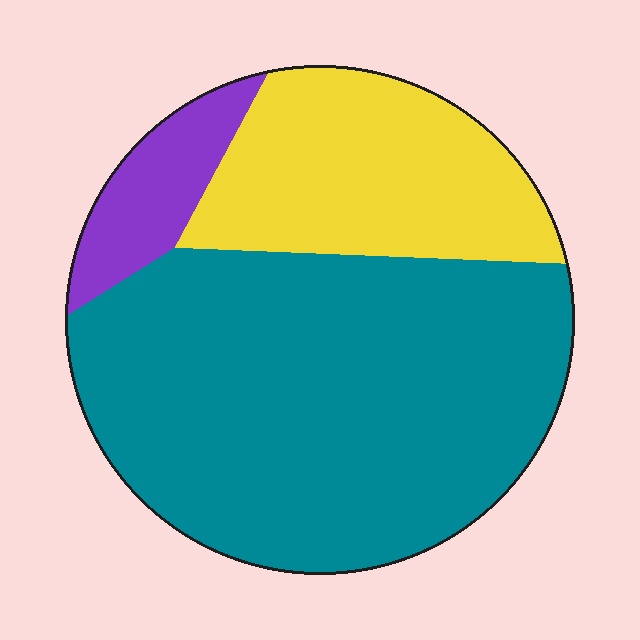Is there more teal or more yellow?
Teal.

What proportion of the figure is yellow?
Yellow covers around 25% of the figure.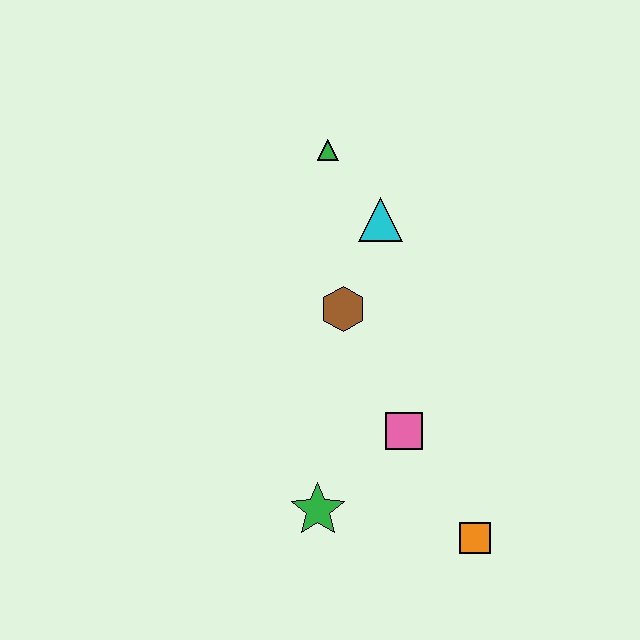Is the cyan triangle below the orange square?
No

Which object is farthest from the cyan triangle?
The orange square is farthest from the cyan triangle.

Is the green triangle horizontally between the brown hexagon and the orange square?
No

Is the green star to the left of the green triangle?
Yes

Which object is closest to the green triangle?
The cyan triangle is closest to the green triangle.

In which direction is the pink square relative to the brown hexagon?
The pink square is below the brown hexagon.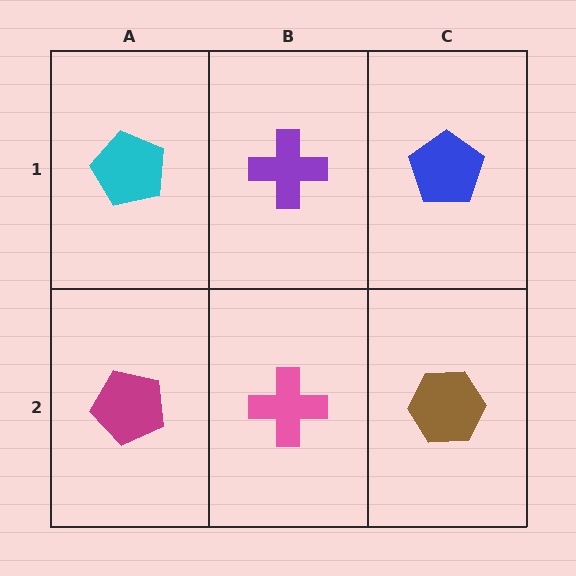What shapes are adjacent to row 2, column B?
A purple cross (row 1, column B), a magenta pentagon (row 2, column A), a brown hexagon (row 2, column C).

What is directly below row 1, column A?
A magenta pentagon.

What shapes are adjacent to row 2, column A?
A cyan pentagon (row 1, column A), a pink cross (row 2, column B).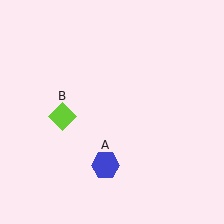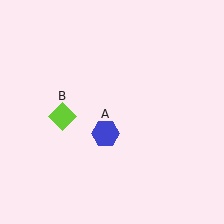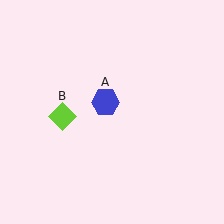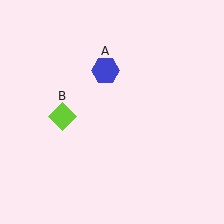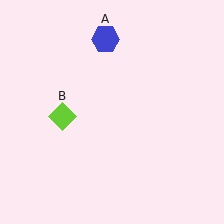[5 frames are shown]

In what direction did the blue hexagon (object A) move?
The blue hexagon (object A) moved up.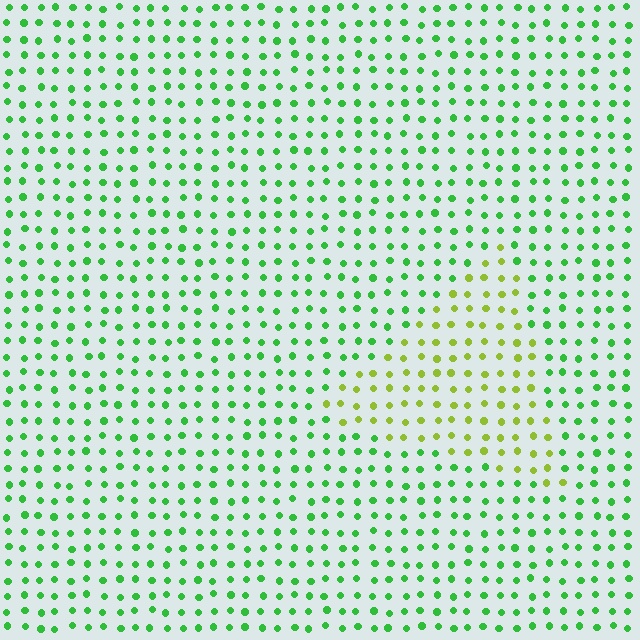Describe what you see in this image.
The image is filled with small green elements in a uniform arrangement. A triangle-shaped region is visible where the elements are tinted to a slightly different hue, forming a subtle color boundary.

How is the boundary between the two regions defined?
The boundary is defined purely by a slight shift in hue (about 44 degrees). Spacing, size, and orientation are identical on both sides.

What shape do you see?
I see a triangle.